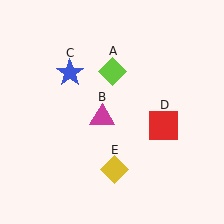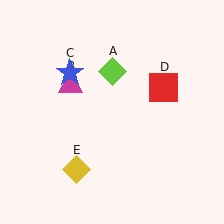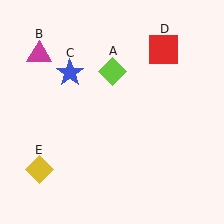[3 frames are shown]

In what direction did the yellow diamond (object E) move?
The yellow diamond (object E) moved left.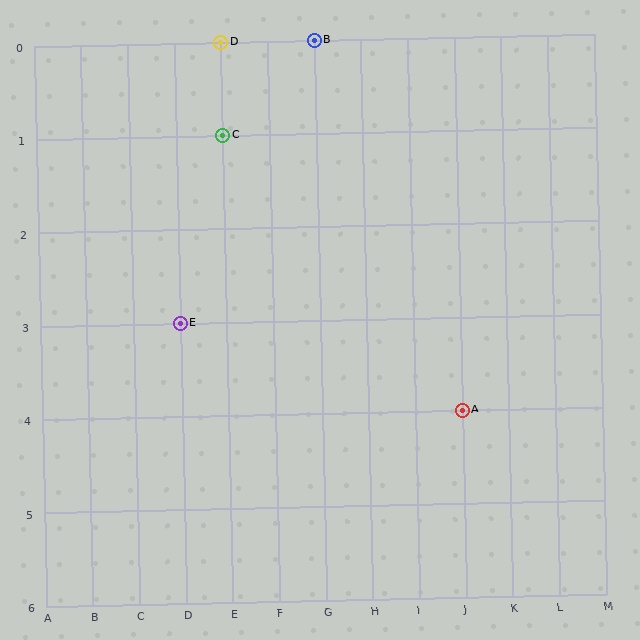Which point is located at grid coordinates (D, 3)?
Point E is at (D, 3).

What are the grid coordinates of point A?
Point A is at grid coordinates (J, 4).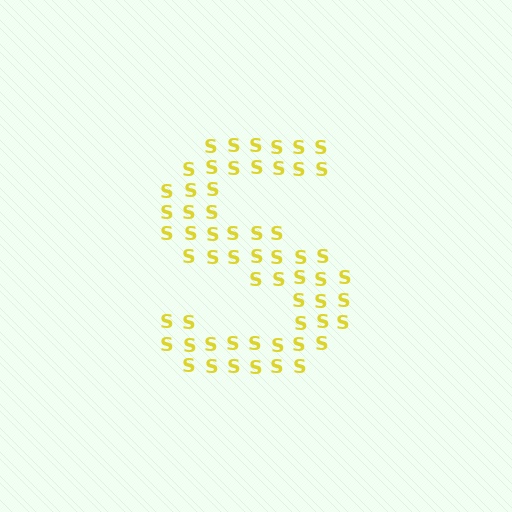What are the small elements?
The small elements are letter S's.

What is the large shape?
The large shape is the letter S.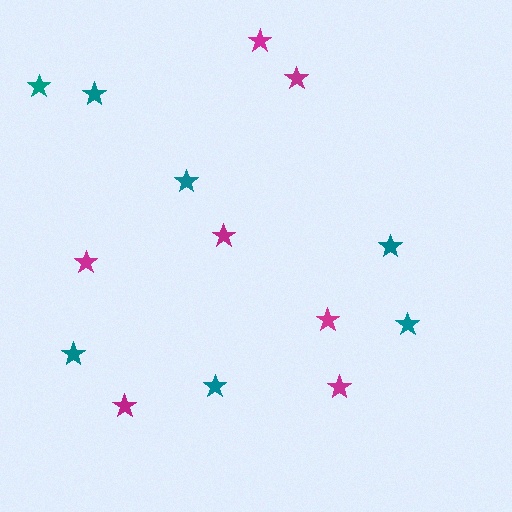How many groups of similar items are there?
There are 2 groups: one group of teal stars (7) and one group of magenta stars (7).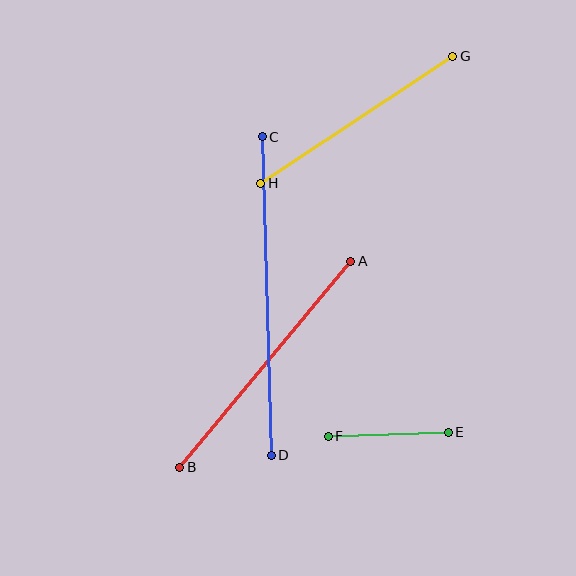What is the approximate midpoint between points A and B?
The midpoint is at approximately (265, 364) pixels.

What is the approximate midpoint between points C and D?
The midpoint is at approximately (267, 296) pixels.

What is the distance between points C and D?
The distance is approximately 319 pixels.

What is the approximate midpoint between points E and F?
The midpoint is at approximately (388, 434) pixels.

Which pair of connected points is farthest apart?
Points C and D are farthest apart.